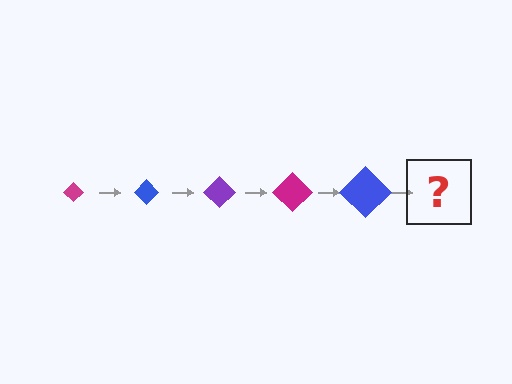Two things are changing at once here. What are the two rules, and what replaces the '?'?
The two rules are that the diamond grows larger each step and the color cycles through magenta, blue, and purple. The '?' should be a purple diamond, larger than the previous one.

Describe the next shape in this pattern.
It should be a purple diamond, larger than the previous one.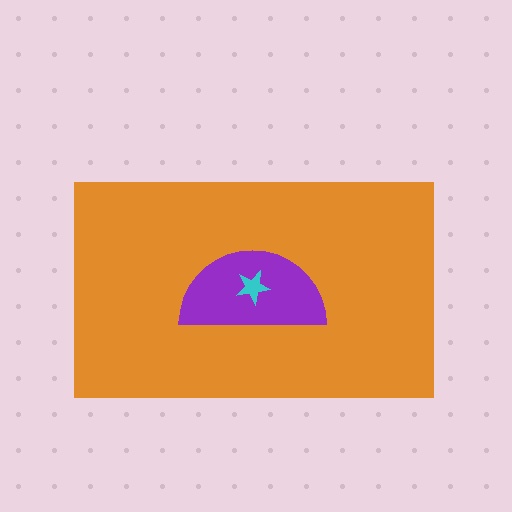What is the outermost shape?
The orange rectangle.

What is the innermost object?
The cyan star.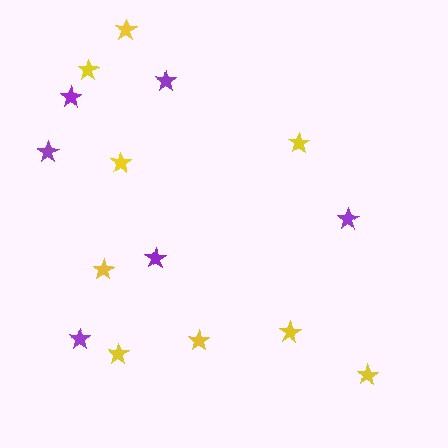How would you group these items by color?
There are 2 groups: one group of yellow stars (9) and one group of purple stars (6).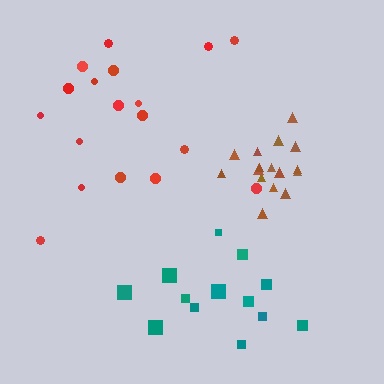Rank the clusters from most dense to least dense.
brown, teal, red.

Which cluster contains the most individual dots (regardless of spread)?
Red (18).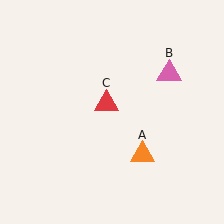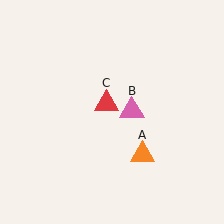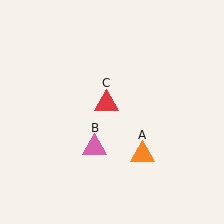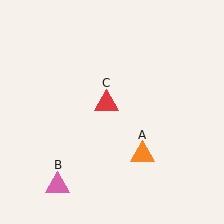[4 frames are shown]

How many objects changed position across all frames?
1 object changed position: pink triangle (object B).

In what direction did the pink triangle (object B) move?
The pink triangle (object B) moved down and to the left.